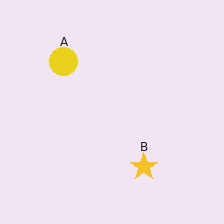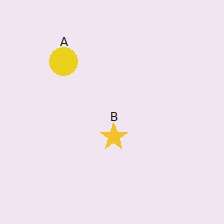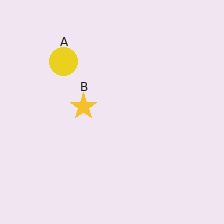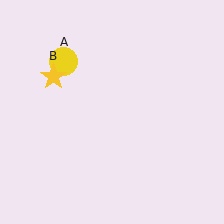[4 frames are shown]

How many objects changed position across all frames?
1 object changed position: yellow star (object B).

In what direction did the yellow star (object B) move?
The yellow star (object B) moved up and to the left.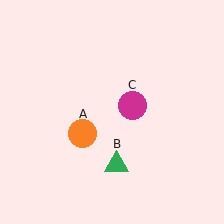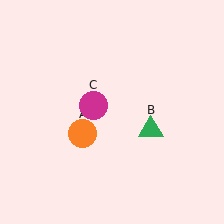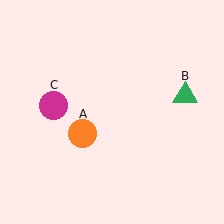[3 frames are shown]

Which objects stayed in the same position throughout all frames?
Orange circle (object A) remained stationary.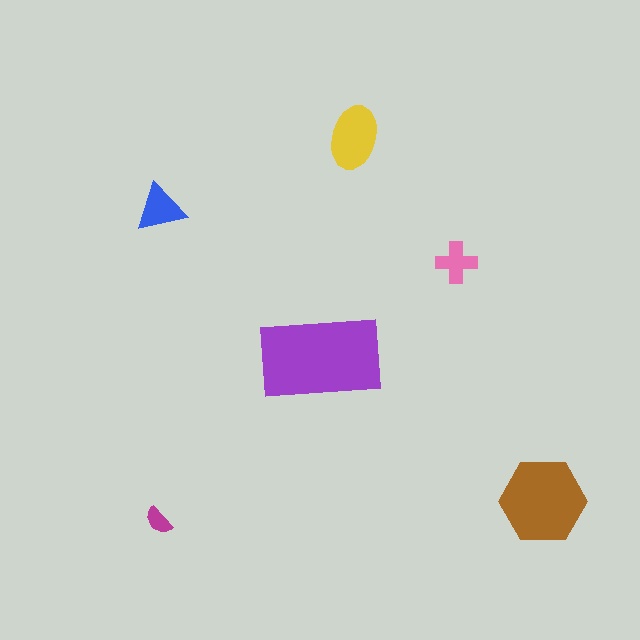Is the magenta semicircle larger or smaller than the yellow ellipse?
Smaller.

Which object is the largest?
The purple rectangle.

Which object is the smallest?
The magenta semicircle.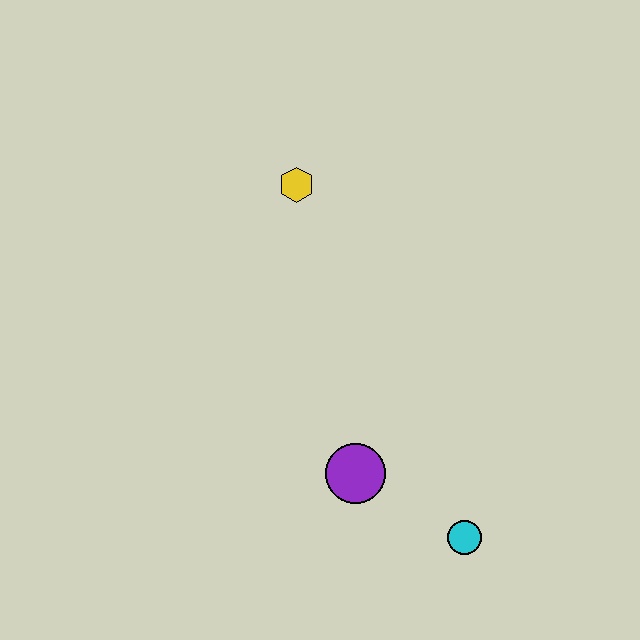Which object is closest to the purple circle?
The cyan circle is closest to the purple circle.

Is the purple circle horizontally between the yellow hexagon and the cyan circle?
Yes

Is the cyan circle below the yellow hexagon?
Yes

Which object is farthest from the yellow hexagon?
The cyan circle is farthest from the yellow hexagon.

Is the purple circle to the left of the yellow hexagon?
No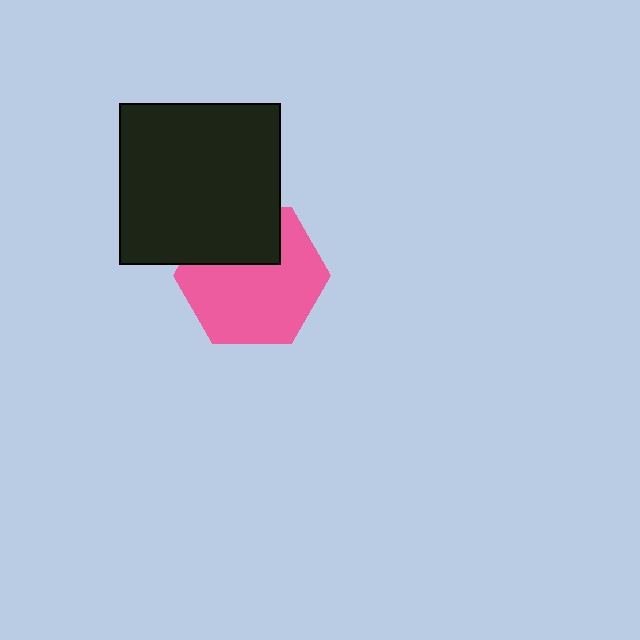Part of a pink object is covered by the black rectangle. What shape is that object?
It is a hexagon.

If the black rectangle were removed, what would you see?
You would see the complete pink hexagon.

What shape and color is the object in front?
The object in front is a black rectangle.